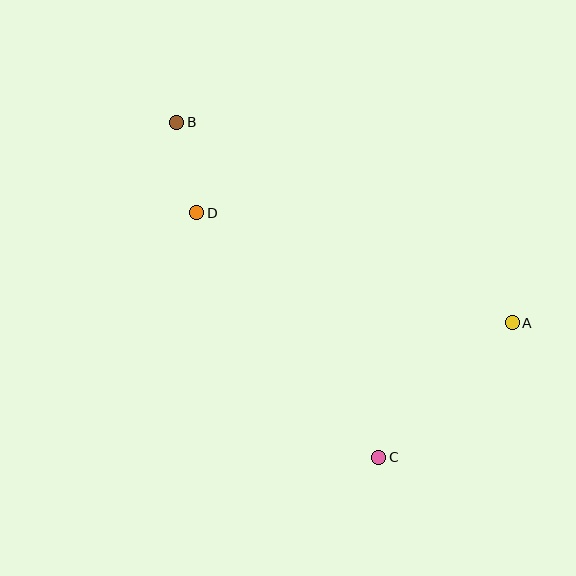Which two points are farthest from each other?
Points B and C are farthest from each other.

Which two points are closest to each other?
Points B and D are closest to each other.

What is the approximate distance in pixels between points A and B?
The distance between A and B is approximately 391 pixels.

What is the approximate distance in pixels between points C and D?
The distance between C and D is approximately 305 pixels.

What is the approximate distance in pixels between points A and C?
The distance between A and C is approximately 189 pixels.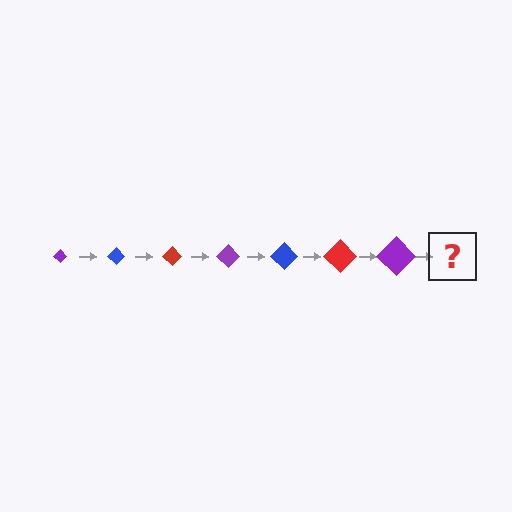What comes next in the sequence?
The next element should be a blue diamond, larger than the previous one.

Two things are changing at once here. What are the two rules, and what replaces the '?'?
The two rules are that the diamond grows larger each step and the color cycles through purple, blue, and red. The '?' should be a blue diamond, larger than the previous one.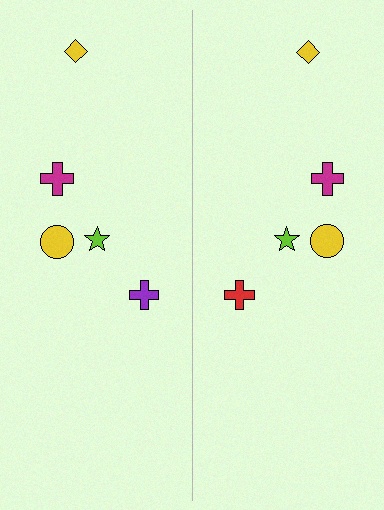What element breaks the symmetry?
The red cross on the right side breaks the symmetry — its mirror counterpart is purple.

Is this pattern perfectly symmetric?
No, the pattern is not perfectly symmetric. The red cross on the right side breaks the symmetry — its mirror counterpart is purple.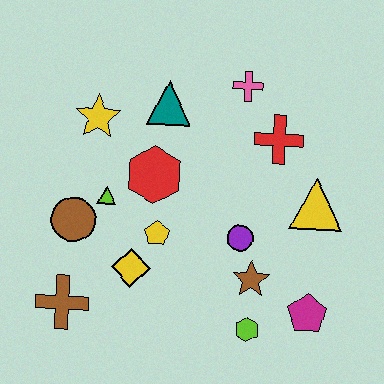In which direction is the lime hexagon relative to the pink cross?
The lime hexagon is below the pink cross.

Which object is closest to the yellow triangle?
The red cross is closest to the yellow triangle.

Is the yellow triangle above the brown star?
Yes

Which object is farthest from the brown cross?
The pink cross is farthest from the brown cross.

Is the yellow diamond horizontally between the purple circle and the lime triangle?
Yes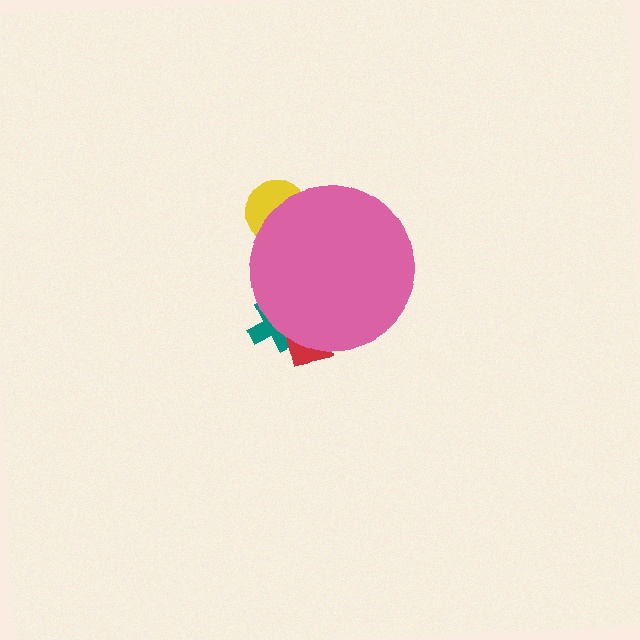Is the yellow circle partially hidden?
Yes, the yellow circle is partially hidden behind the pink circle.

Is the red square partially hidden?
Yes, the red square is partially hidden behind the pink circle.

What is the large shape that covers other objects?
A pink circle.